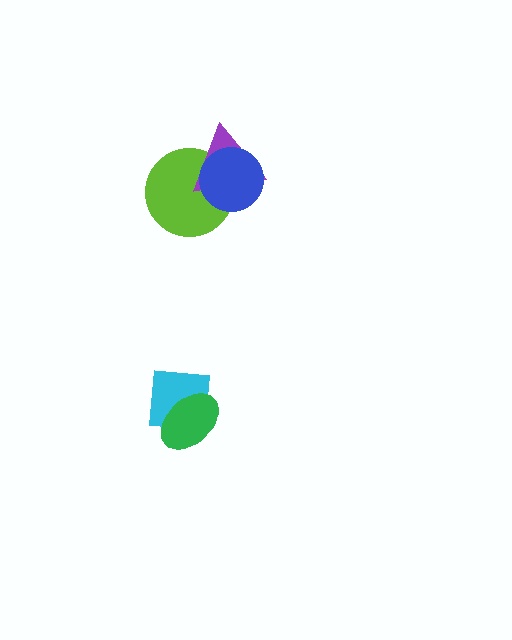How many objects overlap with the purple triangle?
2 objects overlap with the purple triangle.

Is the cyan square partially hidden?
Yes, it is partially covered by another shape.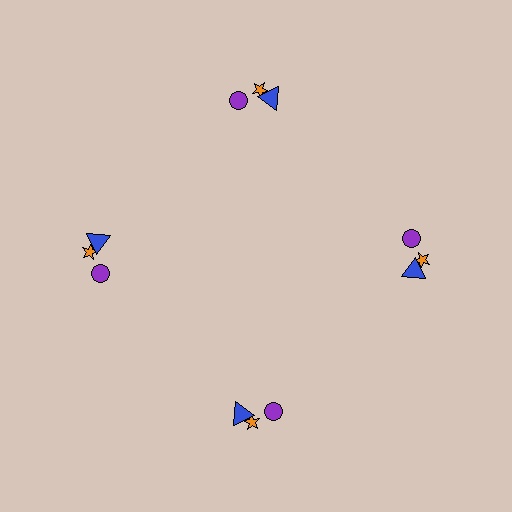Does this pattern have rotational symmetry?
Yes, this pattern has 4-fold rotational symmetry. It looks the same after rotating 90 degrees around the center.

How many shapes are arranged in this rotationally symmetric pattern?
There are 12 shapes, arranged in 4 groups of 3.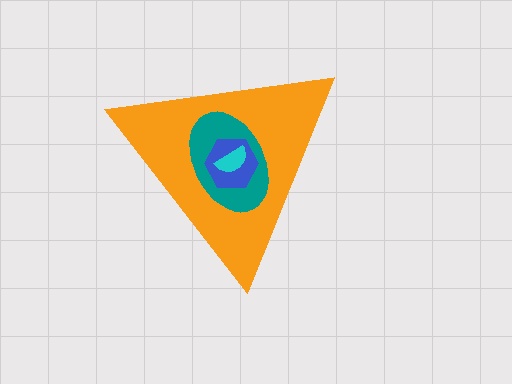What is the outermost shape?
The orange triangle.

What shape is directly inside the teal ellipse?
The blue hexagon.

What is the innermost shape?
The cyan semicircle.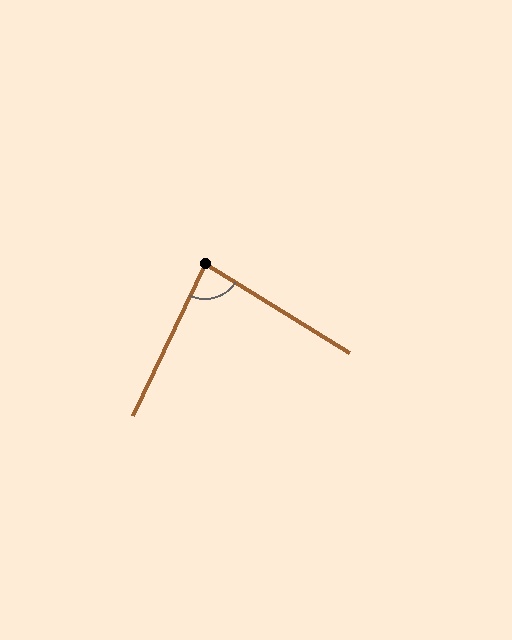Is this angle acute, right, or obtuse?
It is acute.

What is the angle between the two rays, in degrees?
Approximately 84 degrees.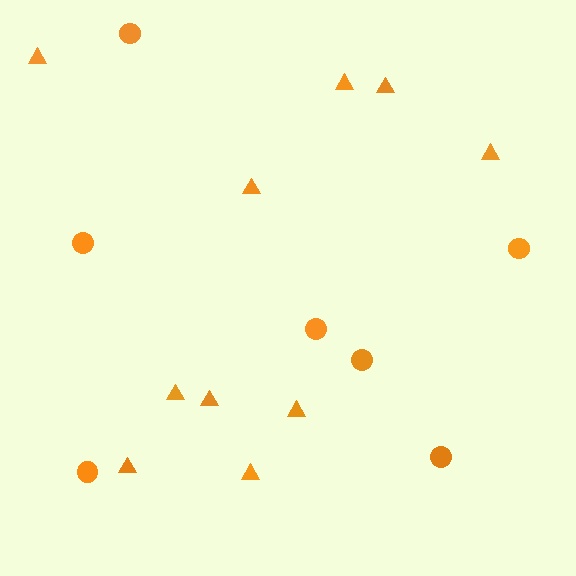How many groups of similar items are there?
There are 2 groups: one group of triangles (10) and one group of circles (7).